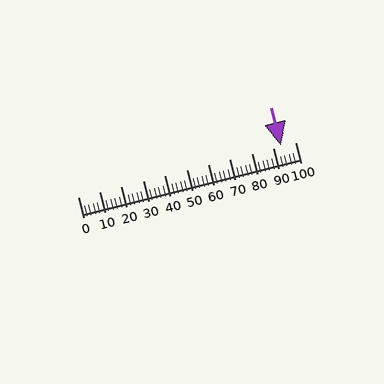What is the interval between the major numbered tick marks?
The major tick marks are spaced 10 units apart.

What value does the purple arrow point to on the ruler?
The purple arrow points to approximately 94.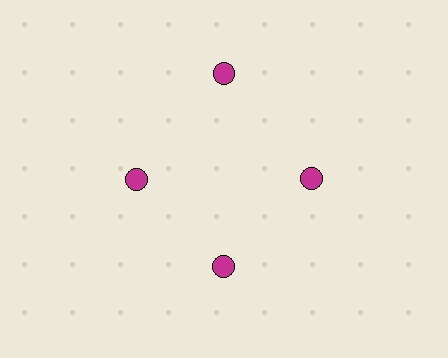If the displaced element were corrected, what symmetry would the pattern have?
It would have 4-fold rotational symmetry — the pattern would map onto itself every 90 degrees.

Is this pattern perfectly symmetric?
No. The 4 magenta circles are arranged in a ring, but one element near the 12 o'clock position is pushed outward from the center, breaking the 4-fold rotational symmetry.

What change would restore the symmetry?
The symmetry would be restored by moving it inward, back onto the ring so that all 4 circles sit at equal angles and equal distance from the center.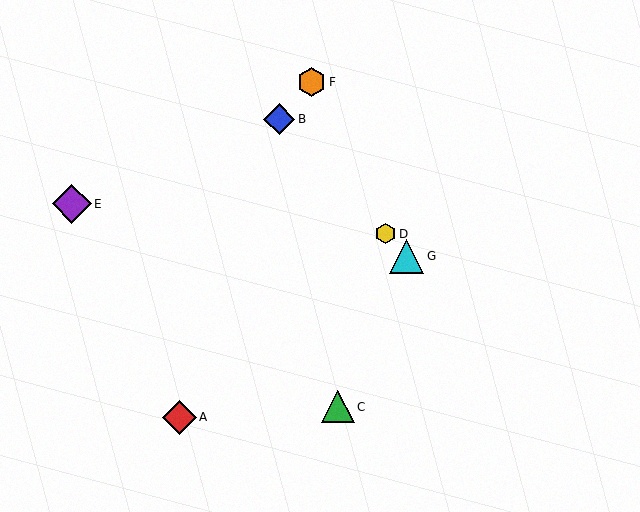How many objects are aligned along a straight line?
3 objects (B, D, G) are aligned along a straight line.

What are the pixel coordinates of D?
Object D is at (386, 234).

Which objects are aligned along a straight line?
Objects B, D, G are aligned along a straight line.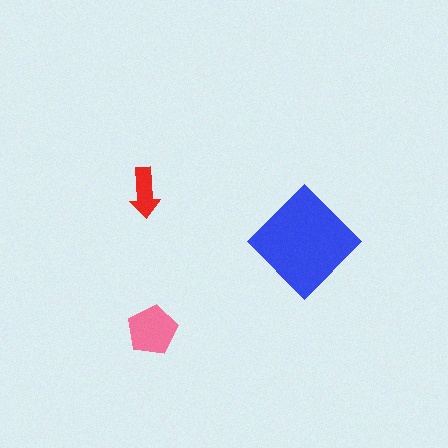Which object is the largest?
The blue diamond.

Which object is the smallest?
The red arrow.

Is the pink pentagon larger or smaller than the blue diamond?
Smaller.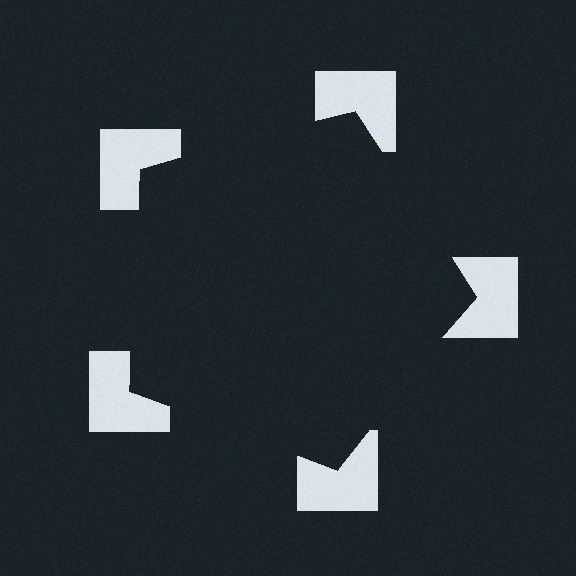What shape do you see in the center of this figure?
An illusory pentagon — its edges are inferred from the aligned wedge cuts in the notched squares, not physically drawn.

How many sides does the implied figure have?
5 sides.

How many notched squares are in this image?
There are 5 — one at each vertex of the illusory pentagon.